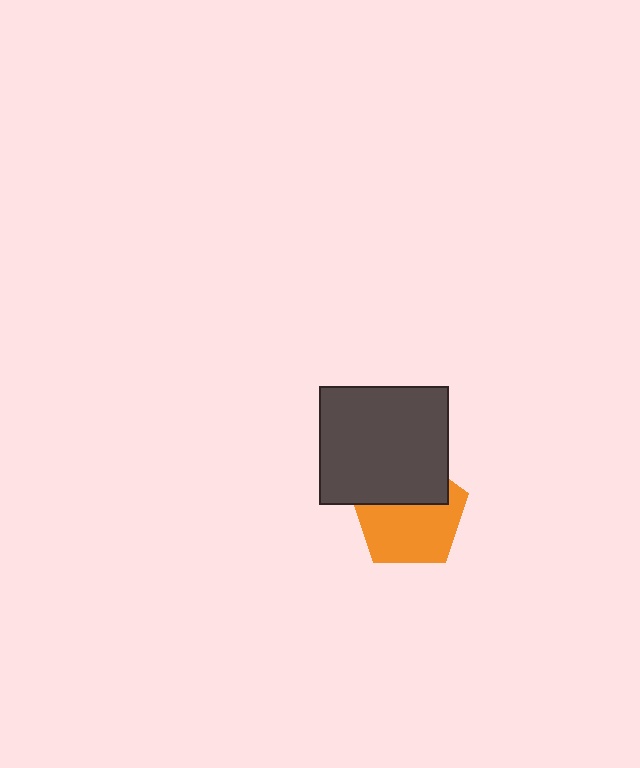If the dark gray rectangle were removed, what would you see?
You would see the complete orange pentagon.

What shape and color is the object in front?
The object in front is a dark gray rectangle.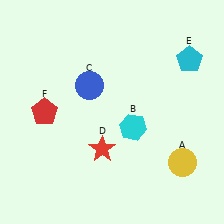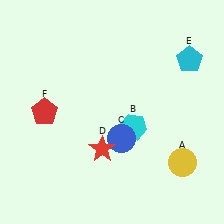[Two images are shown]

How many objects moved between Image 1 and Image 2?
1 object moved between the two images.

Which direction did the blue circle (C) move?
The blue circle (C) moved down.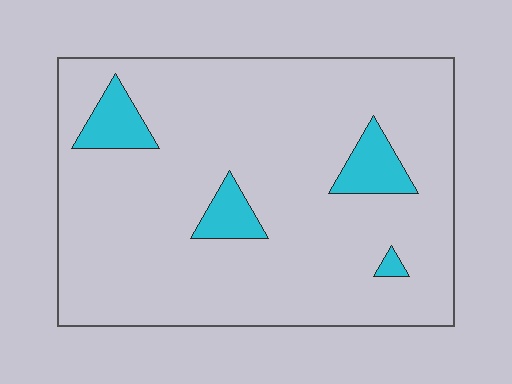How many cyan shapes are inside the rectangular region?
4.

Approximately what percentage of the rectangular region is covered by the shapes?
Approximately 10%.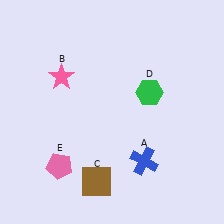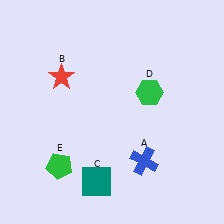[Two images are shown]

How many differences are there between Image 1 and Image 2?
There are 3 differences between the two images.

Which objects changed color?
B changed from pink to red. C changed from brown to teal. E changed from pink to green.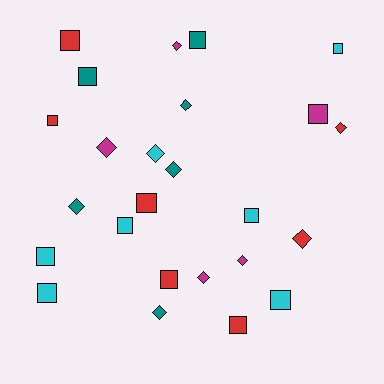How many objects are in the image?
There are 25 objects.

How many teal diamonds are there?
There are 4 teal diamonds.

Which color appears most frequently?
Cyan, with 7 objects.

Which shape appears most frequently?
Square, with 14 objects.